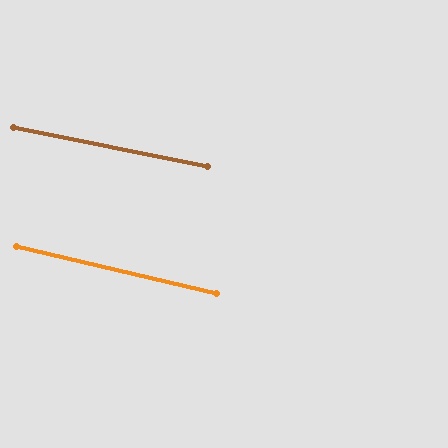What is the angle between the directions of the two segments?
Approximately 2 degrees.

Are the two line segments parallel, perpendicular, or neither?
Parallel — their directions differ by only 1.6°.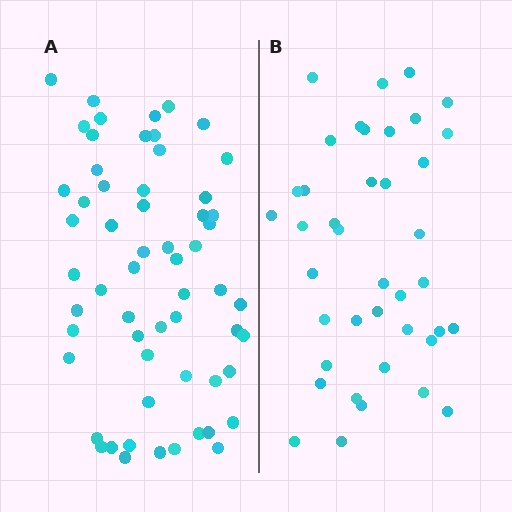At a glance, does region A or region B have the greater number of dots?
Region A (the left region) has more dots.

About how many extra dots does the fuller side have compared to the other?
Region A has approximately 20 more dots than region B.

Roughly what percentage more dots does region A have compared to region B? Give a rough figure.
About 50% more.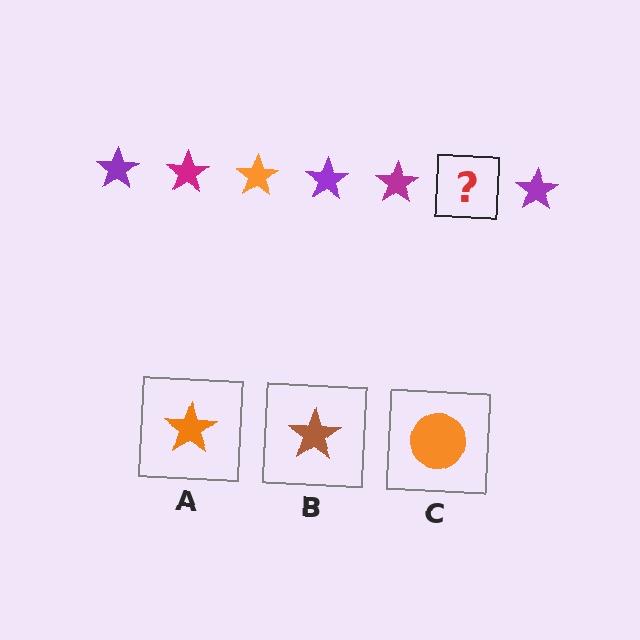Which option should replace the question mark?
Option A.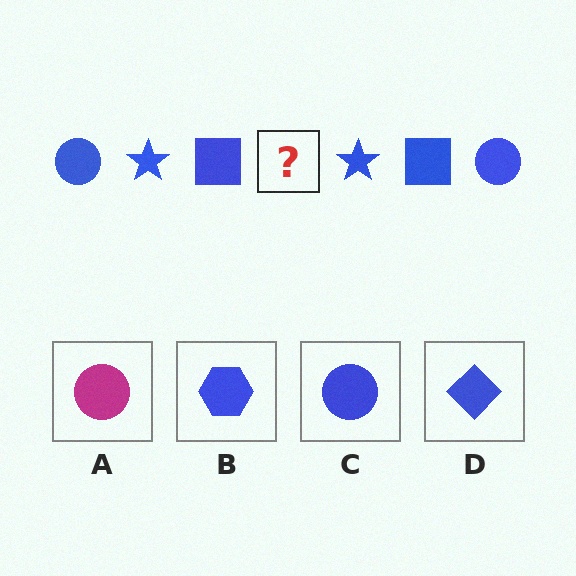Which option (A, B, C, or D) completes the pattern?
C.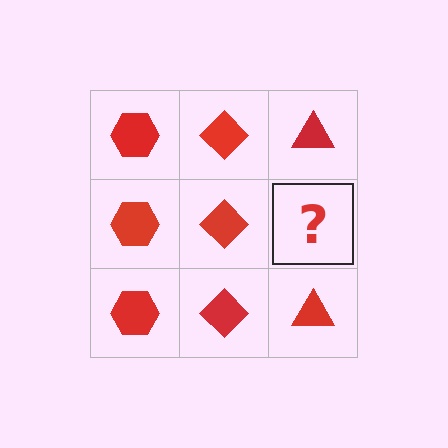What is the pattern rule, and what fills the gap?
The rule is that each column has a consistent shape. The gap should be filled with a red triangle.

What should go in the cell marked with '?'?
The missing cell should contain a red triangle.